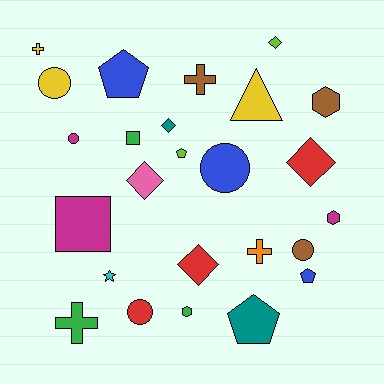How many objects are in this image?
There are 25 objects.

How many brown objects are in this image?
There are 3 brown objects.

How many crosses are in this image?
There are 4 crosses.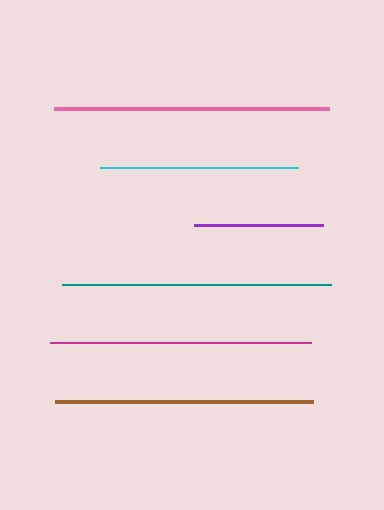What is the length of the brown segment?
The brown segment is approximately 258 pixels long.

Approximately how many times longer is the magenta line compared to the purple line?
The magenta line is approximately 2.0 times the length of the purple line.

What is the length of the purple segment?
The purple segment is approximately 129 pixels long.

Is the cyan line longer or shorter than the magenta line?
The magenta line is longer than the cyan line.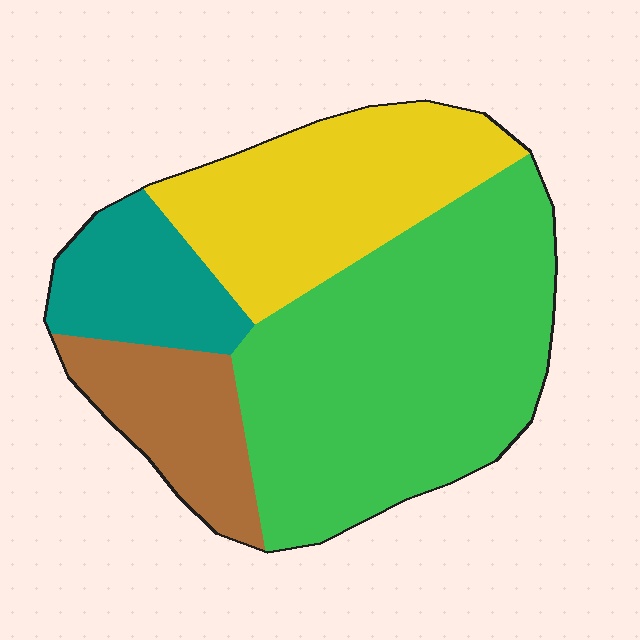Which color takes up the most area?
Green, at roughly 50%.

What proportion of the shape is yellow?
Yellow covers 26% of the shape.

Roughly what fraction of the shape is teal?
Teal covers around 15% of the shape.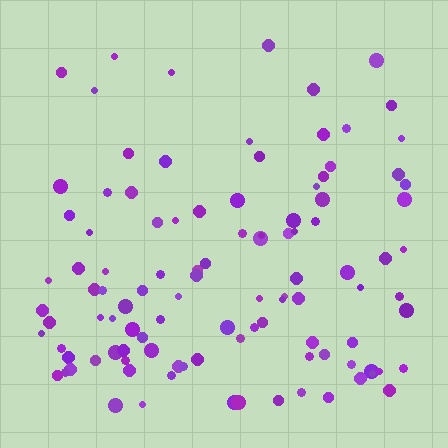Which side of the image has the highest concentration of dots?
The bottom.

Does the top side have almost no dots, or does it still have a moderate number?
Still a moderate number, just noticeably fewer than the bottom.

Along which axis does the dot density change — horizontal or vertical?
Vertical.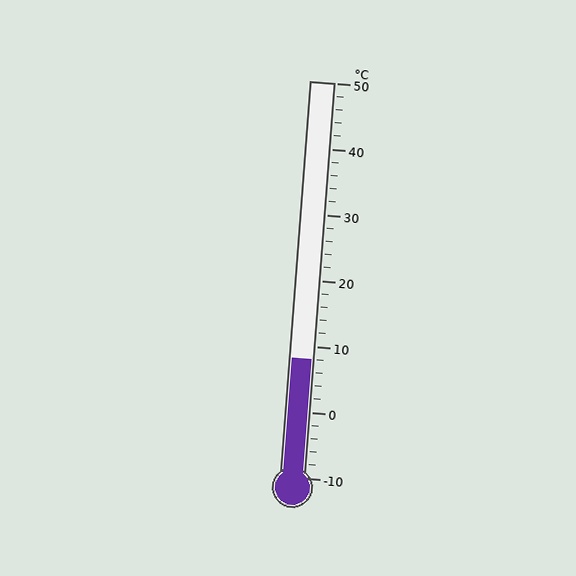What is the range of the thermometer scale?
The thermometer scale ranges from -10°C to 50°C.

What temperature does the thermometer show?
The thermometer shows approximately 8°C.